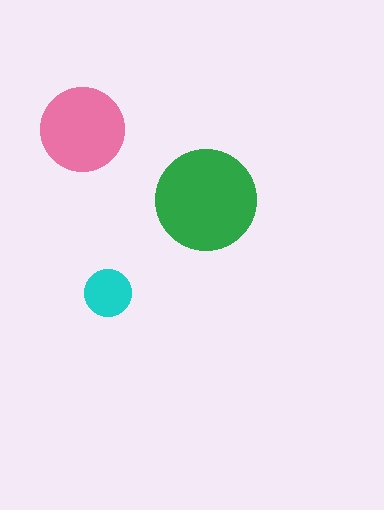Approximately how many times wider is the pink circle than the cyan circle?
About 2 times wider.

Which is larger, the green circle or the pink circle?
The green one.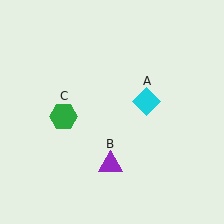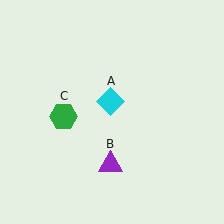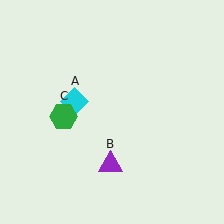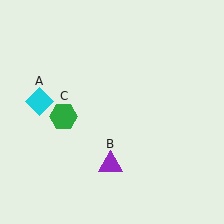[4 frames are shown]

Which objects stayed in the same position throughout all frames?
Purple triangle (object B) and green hexagon (object C) remained stationary.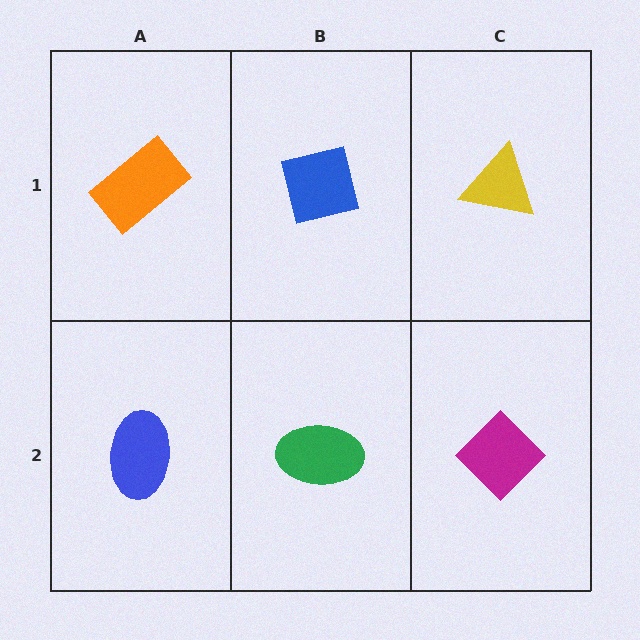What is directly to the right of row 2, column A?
A green ellipse.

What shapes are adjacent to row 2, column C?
A yellow triangle (row 1, column C), a green ellipse (row 2, column B).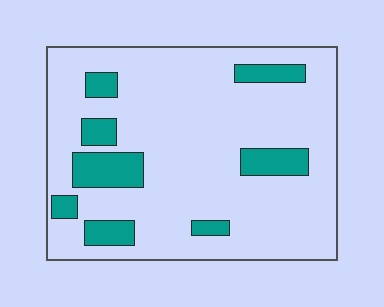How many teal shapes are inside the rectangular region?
8.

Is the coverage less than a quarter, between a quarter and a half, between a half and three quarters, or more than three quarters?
Less than a quarter.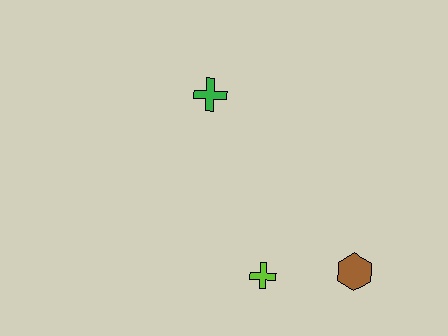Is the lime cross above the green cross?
No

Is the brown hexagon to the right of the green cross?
Yes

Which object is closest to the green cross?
The lime cross is closest to the green cross.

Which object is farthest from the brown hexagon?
The green cross is farthest from the brown hexagon.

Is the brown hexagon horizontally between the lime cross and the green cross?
No